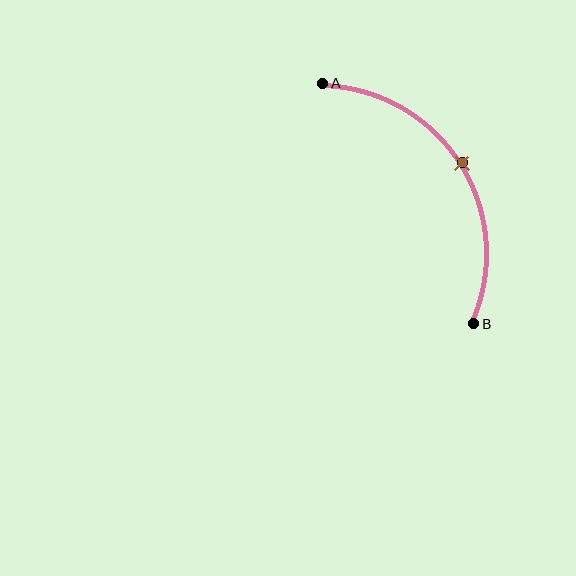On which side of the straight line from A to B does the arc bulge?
The arc bulges to the right of the straight line connecting A and B.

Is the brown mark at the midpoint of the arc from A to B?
Yes. The brown mark lies on the arc at equal arc-length from both A and B — it is the arc midpoint.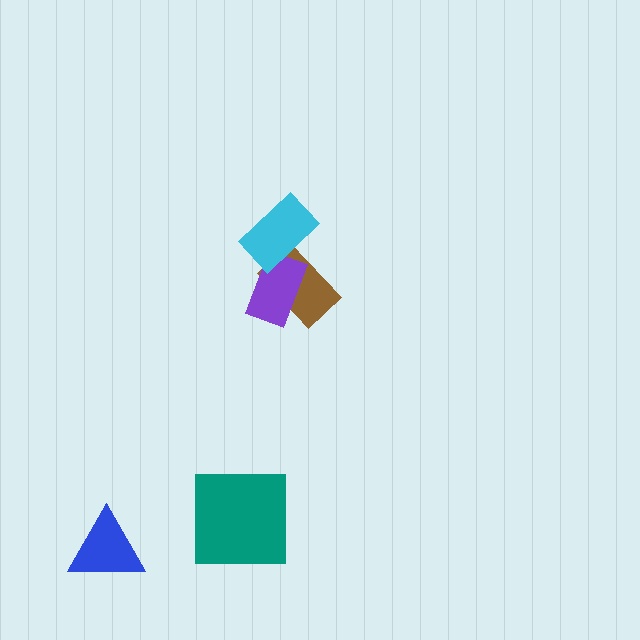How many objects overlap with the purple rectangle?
2 objects overlap with the purple rectangle.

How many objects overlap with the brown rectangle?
2 objects overlap with the brown rectangle.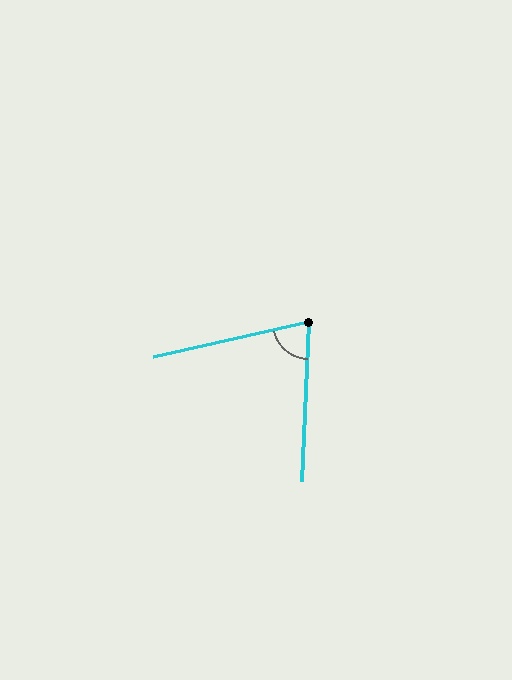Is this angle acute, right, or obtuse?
It is acute.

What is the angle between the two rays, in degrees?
Approximately 75 degrees.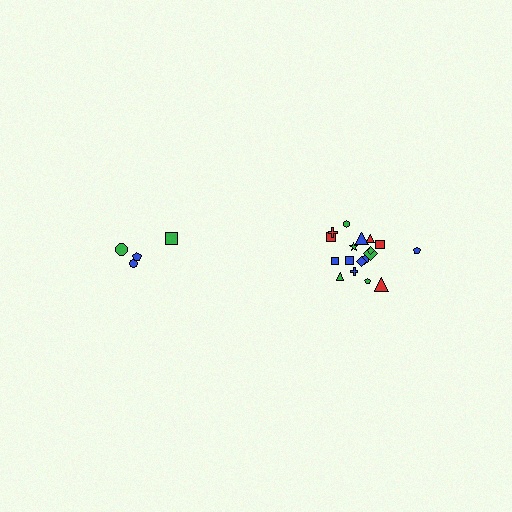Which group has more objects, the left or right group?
The right group.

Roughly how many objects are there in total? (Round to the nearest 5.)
Roughly 20 objects in total.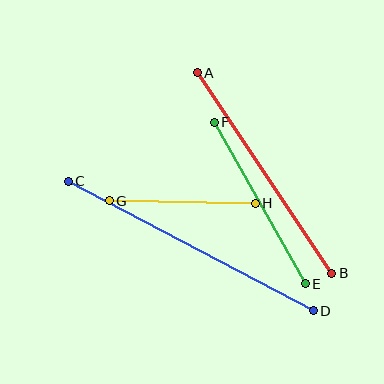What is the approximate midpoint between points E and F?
The midpoint is at approximately (260, 203) pixels.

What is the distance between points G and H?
The distance is approximately 146 pixels.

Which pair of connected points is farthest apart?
Points C and D are farthest apart.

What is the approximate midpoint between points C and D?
The midpoint is at approximately (191, 246) pixels.